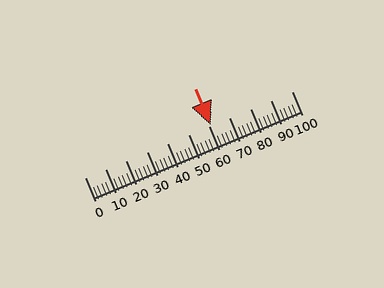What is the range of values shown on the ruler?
The ruler shows values from 0 to 100.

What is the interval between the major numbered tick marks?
The major tick marks are spaced 10 units apart.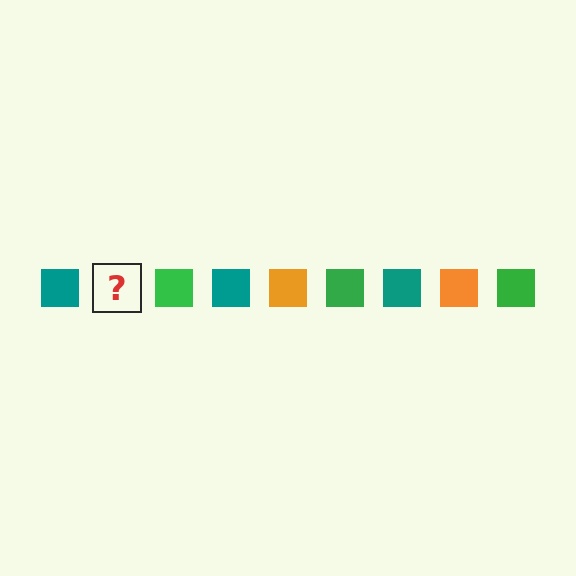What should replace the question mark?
The question mark should be replaced with an orange square.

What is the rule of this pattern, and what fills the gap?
The rule is that the pattern cycles through teal, orange, green squares. The gap should be filled with an orange square.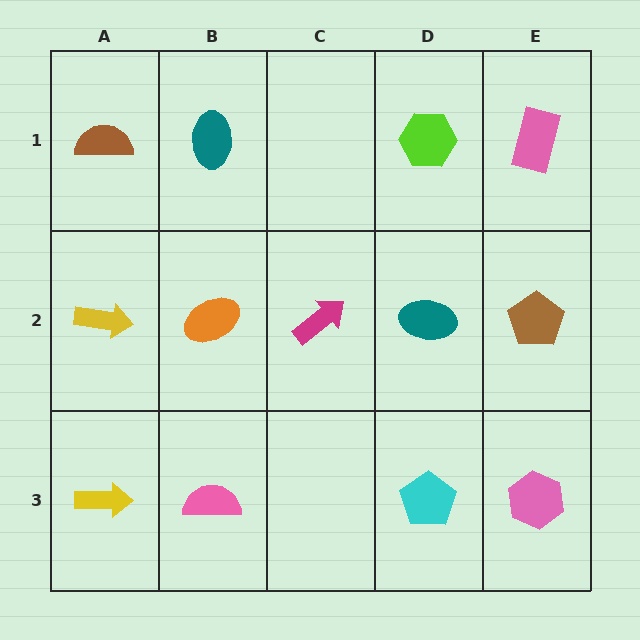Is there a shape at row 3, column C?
No, that cell is empty.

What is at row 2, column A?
A yellow arrow.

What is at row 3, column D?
A cyan pentagon.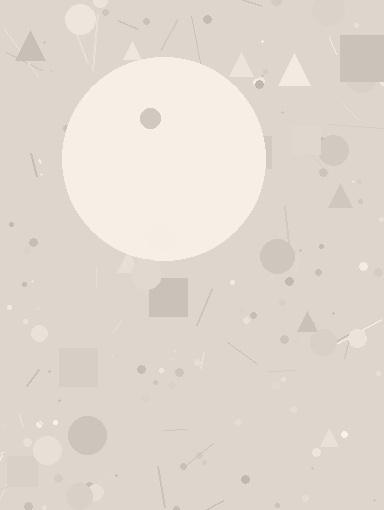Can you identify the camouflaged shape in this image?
The camouflaged shape is a circle.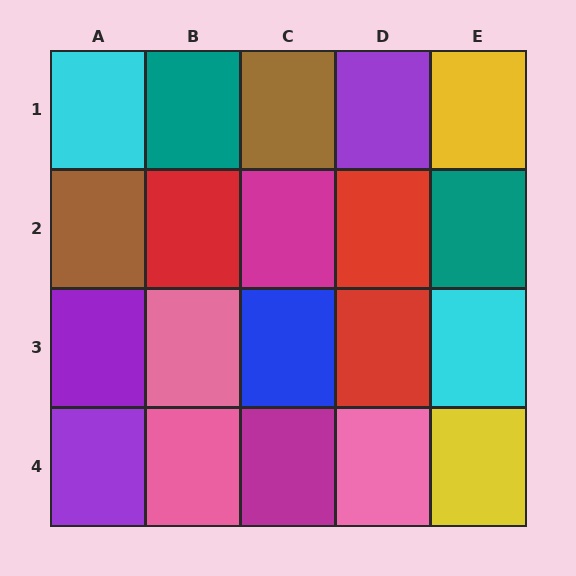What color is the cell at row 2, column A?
Brown.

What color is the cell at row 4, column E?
Yellow.